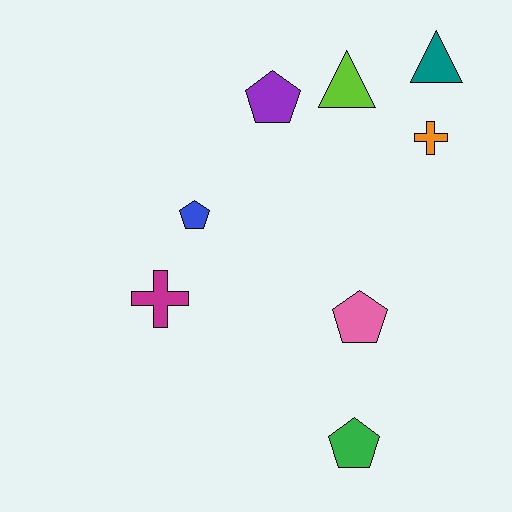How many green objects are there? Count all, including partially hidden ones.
There is 1 green object.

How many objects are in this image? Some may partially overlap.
There are 8 objects.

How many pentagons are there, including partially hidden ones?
There are 4 pentagons.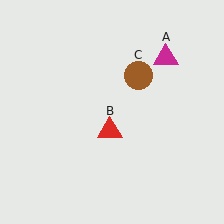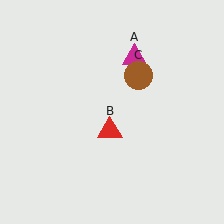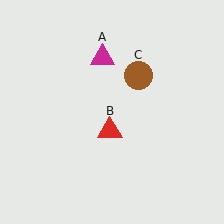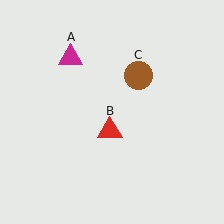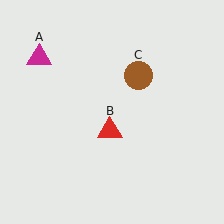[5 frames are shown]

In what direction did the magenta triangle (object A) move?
The magenta triangle (object A) moved left.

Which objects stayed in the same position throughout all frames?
Red triangle (object B) and brown circle (object C) remained stationary.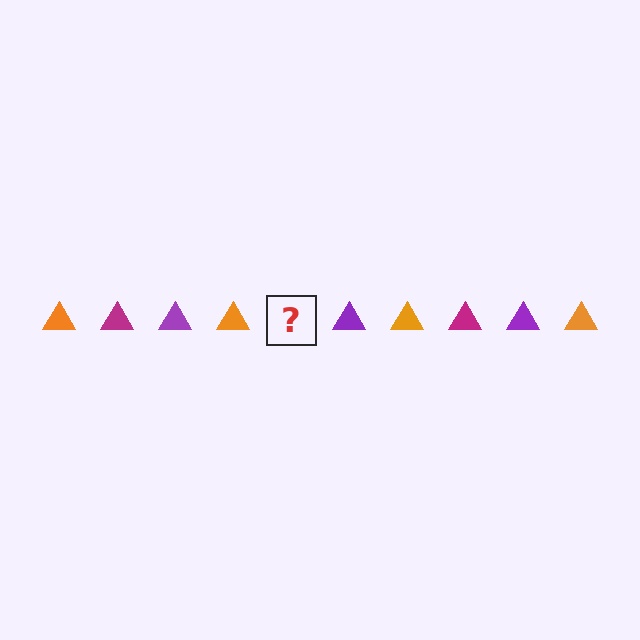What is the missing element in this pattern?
The missing element is a magenta triangle.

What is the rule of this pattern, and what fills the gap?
The rule is that the pattern cycles through orange, magenta, purple triangles. The gap should be filled with a magenta triangle.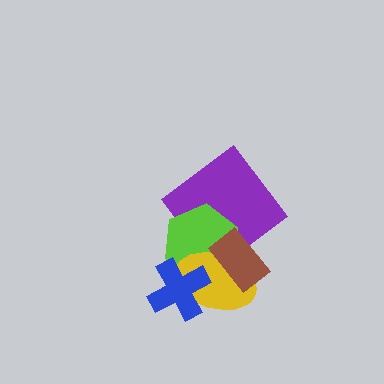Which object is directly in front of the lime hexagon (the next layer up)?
The yellow ellipse is directly in front of the lime hexagon.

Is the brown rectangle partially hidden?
No, no other shape covers it.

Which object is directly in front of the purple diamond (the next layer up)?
The lime hexagon is directly in front of the purple diamond.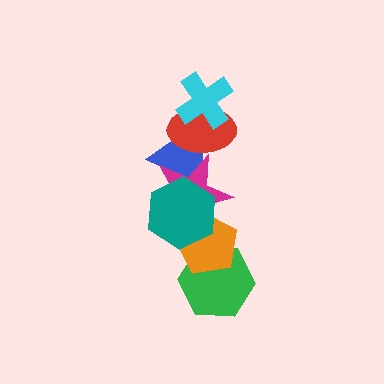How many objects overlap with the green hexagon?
1 object overlaps with the green hexagon.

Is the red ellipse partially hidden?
Yes, it is partially covered by another shape.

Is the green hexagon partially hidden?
Yes, it is partially covered by another shape.